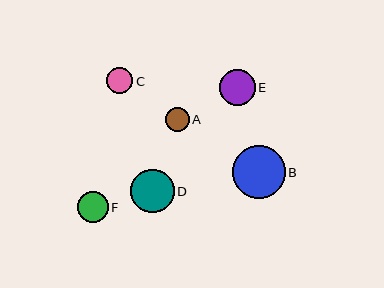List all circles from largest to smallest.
From largest to smallest: B, D, E, F, C, A.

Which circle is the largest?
Circle B is the largest with a size of approximately 53 pixels.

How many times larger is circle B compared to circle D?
Circle B is approximately 1.2 times the size of circle D.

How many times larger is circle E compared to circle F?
Circle E is approximately 1.2 times the size of circle F.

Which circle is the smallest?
Circle A is the smallest with a size of approximately 24 pixels.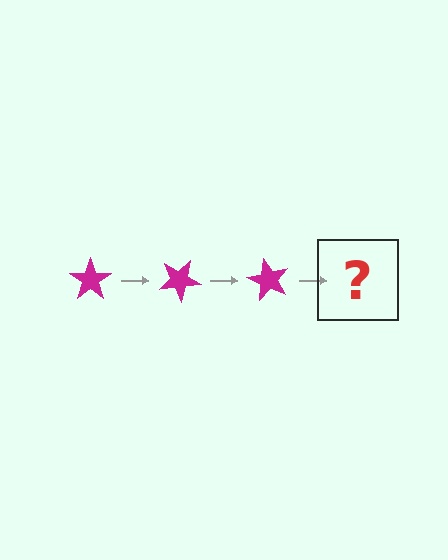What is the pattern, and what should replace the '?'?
The pattern is that the star rotates 30 degrees each step. The '?' should be a magenta star rotated 90 degrees.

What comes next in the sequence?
The next element should be a magenta star rotated 90 degrees.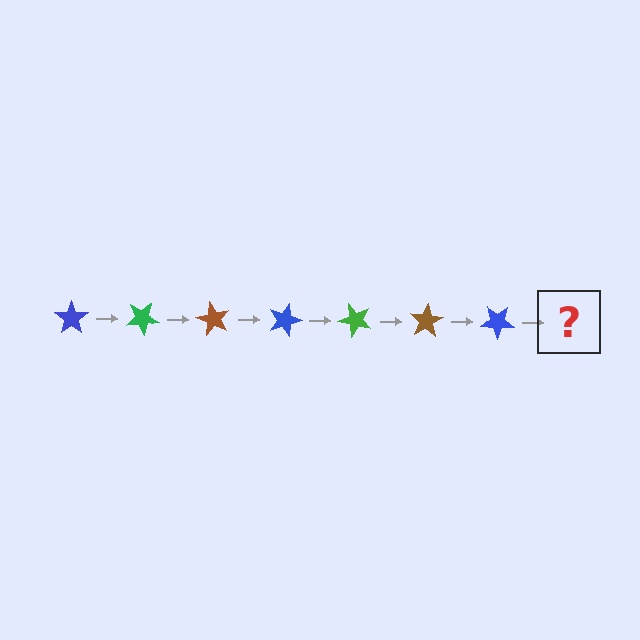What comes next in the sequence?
The next element should be a green star, rotated 210 degrees from the start.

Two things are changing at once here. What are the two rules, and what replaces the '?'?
The two rules are that it rotates 30 degrees each step and the color cycles through blue, green, and brown. The '?' should be a green star, rotated 210 degrees from the start.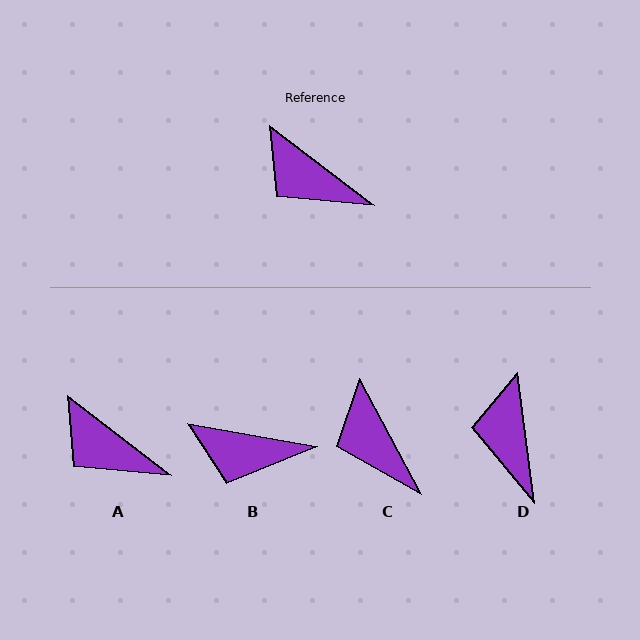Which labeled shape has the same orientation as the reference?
A.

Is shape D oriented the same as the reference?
No, it is off by about 45 degrees.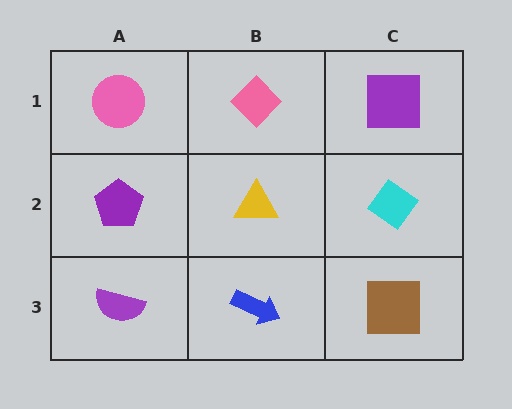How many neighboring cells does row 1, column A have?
2.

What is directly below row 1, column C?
A cyan diamond.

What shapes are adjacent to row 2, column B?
A pink diamond (row 1, column B), a blue arrow (row 3, column B), a purple pentagon (row 2, column A), a cyan diamond (row 2, column C).